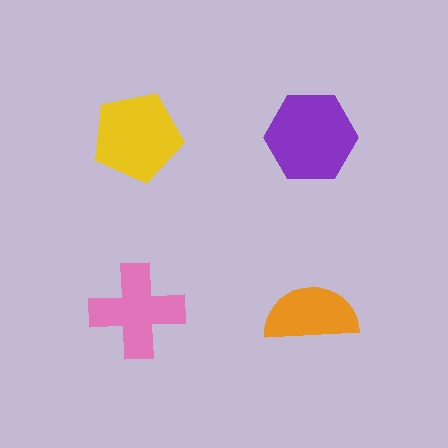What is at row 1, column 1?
A yellow pentagon.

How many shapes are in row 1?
2 shapes.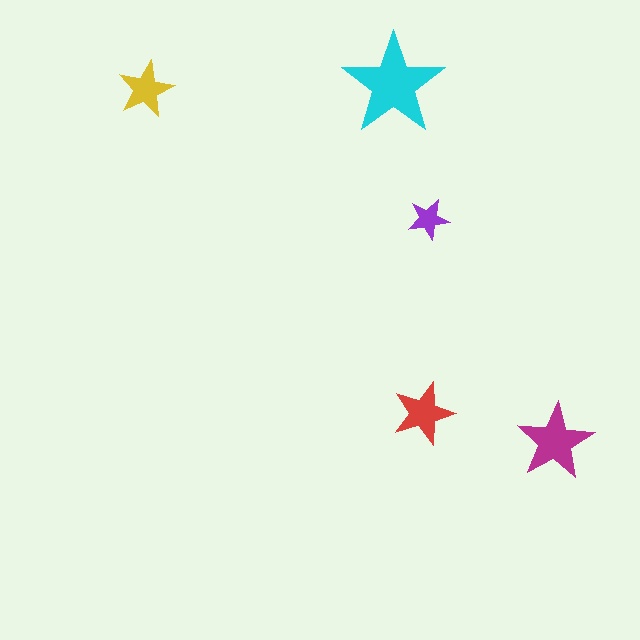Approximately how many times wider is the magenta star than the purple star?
About 2 times wider.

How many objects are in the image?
There are 5 objects in the image.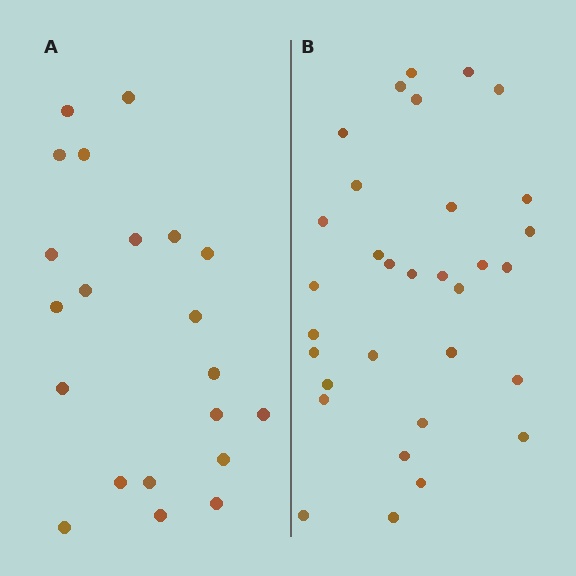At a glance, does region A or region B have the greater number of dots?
Region B (the right region) has more dots.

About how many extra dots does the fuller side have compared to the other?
Region B has roughly 12 or so more dots than region A.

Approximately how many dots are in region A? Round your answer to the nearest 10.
About 20 dots. (The exact count is 21, which rounds to 20.)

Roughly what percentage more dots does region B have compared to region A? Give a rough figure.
About 50% more.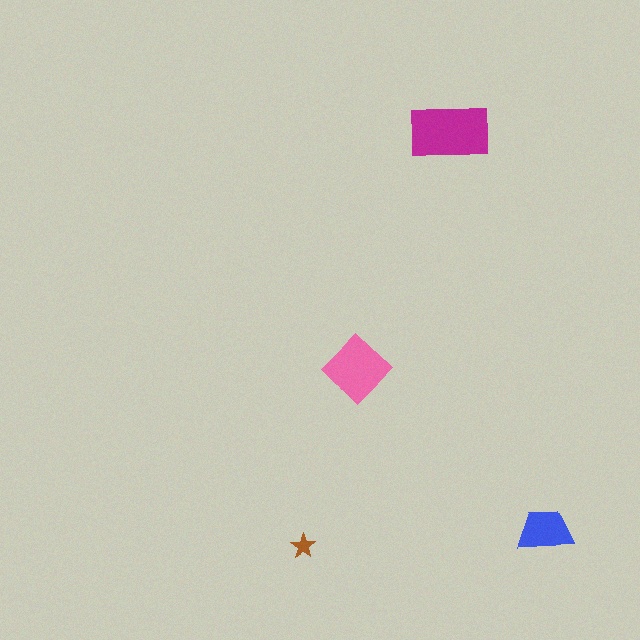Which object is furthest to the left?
The brown star is leftmost.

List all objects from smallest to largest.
The brown star, the blue trapezoid, the pink diamond, the magenta rectangle.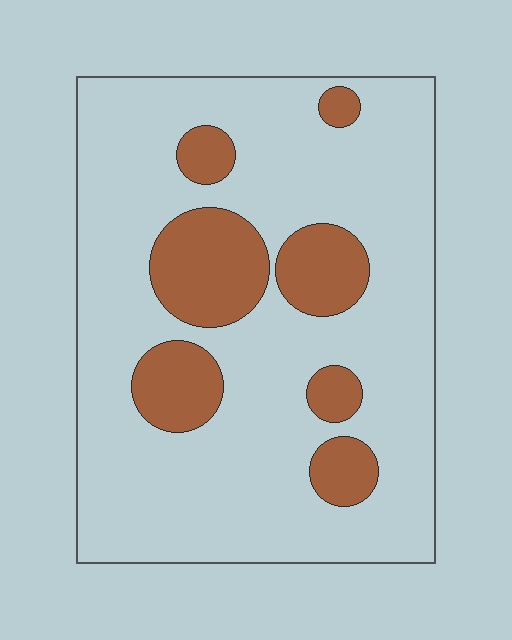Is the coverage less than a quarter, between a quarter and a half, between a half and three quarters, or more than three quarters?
Less than a quarter.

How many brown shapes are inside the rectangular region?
7.